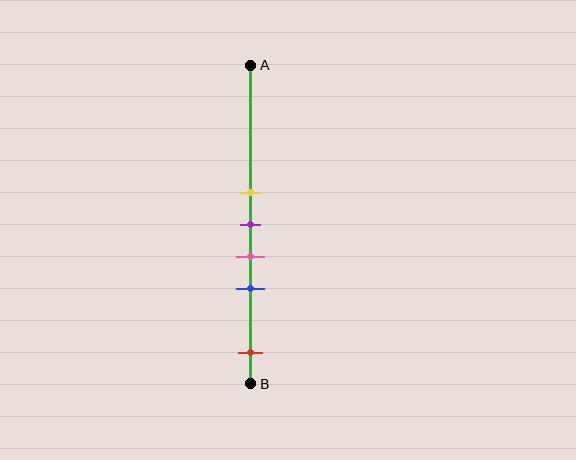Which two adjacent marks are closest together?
The yellow and purple marks are the closest adjacent pair.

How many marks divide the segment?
There are 5 marks dividing the segment.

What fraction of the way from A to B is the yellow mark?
The yellow mark is approximately 40% (0.4) of the way from A to B.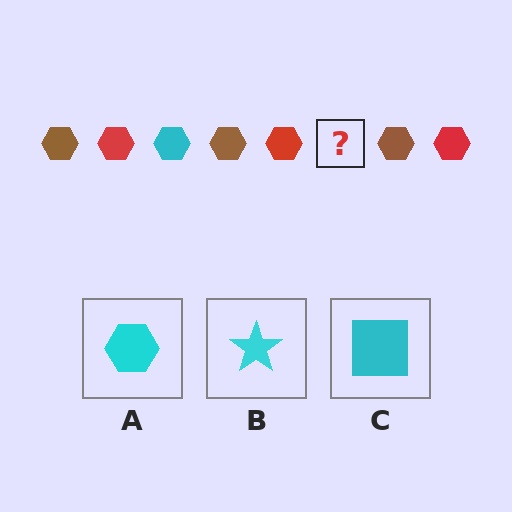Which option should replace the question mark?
Option A.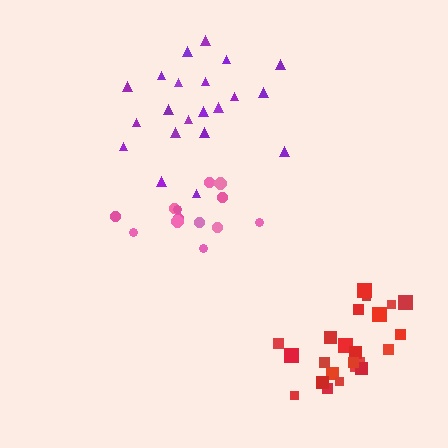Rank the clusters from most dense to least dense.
red, pink, purple.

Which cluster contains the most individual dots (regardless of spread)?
Red (22).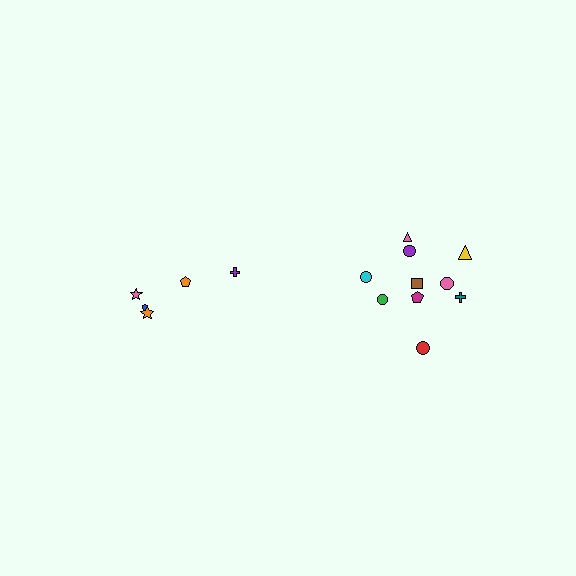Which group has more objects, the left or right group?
The right group.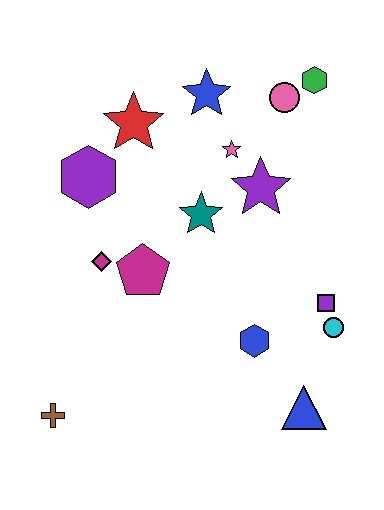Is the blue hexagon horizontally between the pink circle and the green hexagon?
No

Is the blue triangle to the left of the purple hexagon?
No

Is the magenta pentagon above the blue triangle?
Yes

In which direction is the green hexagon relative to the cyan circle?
The green hexagon is above the cyan circle.